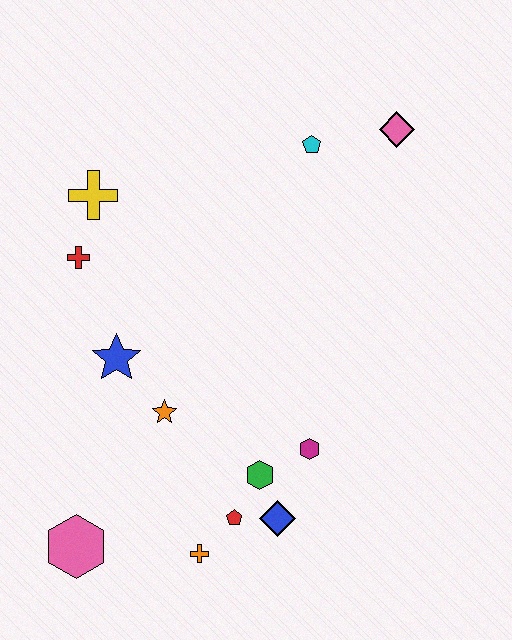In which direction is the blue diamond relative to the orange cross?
The blue diamond is to the right of the orange cross.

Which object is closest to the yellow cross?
The red cross is closest to the yellow cross.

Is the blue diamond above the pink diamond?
No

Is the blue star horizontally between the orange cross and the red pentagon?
No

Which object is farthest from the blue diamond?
The pink diamond is farthest from the blue diamond.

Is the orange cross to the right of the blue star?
Yes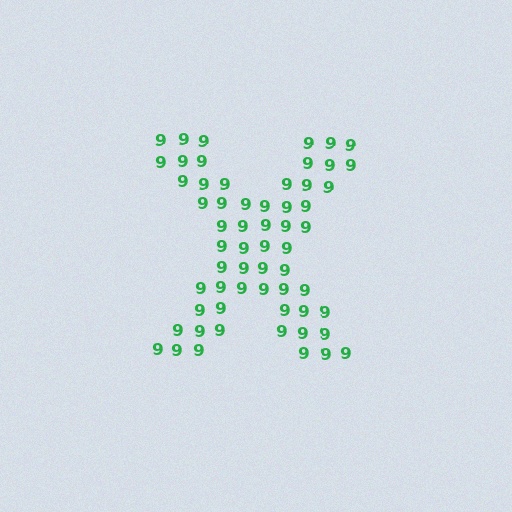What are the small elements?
The small elements are digit 9's.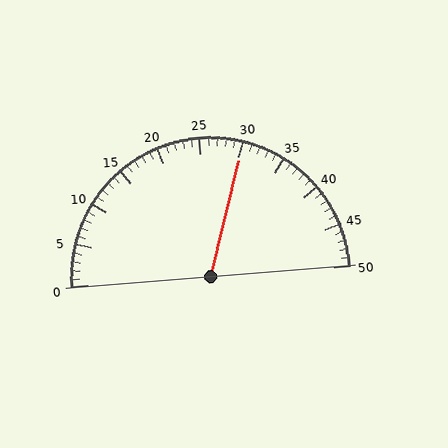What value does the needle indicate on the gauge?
The needle indicates approximately 30.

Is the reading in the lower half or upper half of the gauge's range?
The reading is in the upper half of the range (0 to 50).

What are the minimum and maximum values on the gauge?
The gauge ranges from 0 to 50.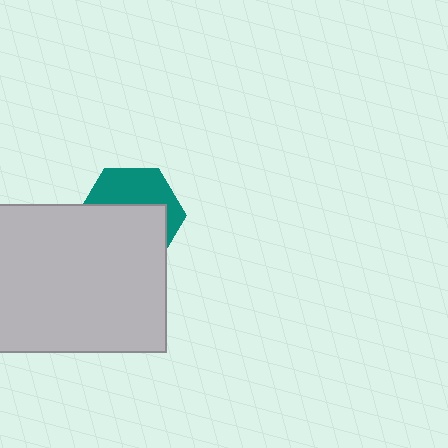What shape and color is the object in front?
The object in front is a light gray rectangle.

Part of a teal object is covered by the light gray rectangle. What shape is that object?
It is a hexagon.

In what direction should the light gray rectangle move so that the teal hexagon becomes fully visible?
The light gray rectangle should move down. That is the shortest direction to clear the overlap and leave the teal hexagon fully visible.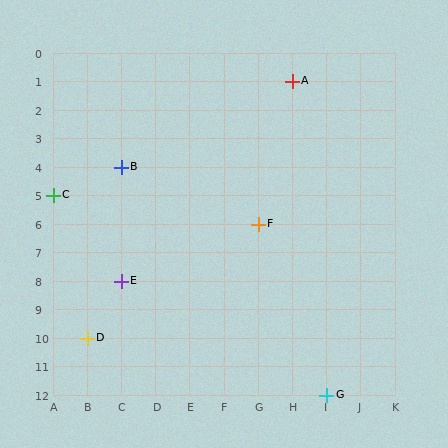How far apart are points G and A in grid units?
Points G and A are 1 column and 11 rows apart (about 11.0 grid units diagonally).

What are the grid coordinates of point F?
Point F is at grid coordinates (G, 6).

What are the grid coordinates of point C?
Point C is at grid coordinates (A, 5).